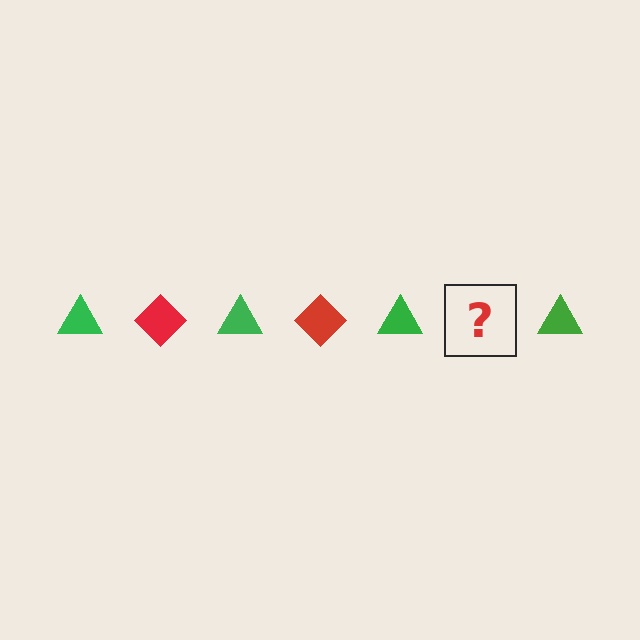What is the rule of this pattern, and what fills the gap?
The rule is that the pattern alternates between green triangle and red diamond. The gap should be filled with a red diamond.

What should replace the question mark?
The question mark should be replaced with a red diamond.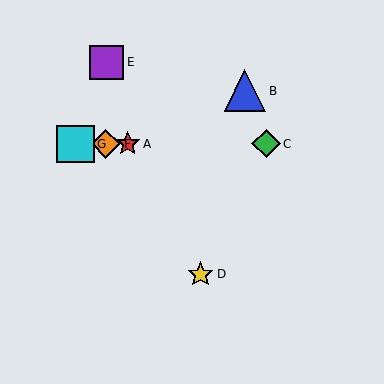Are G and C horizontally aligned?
Yes, both are at y≈144.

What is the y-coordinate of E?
Object E is at y≈62.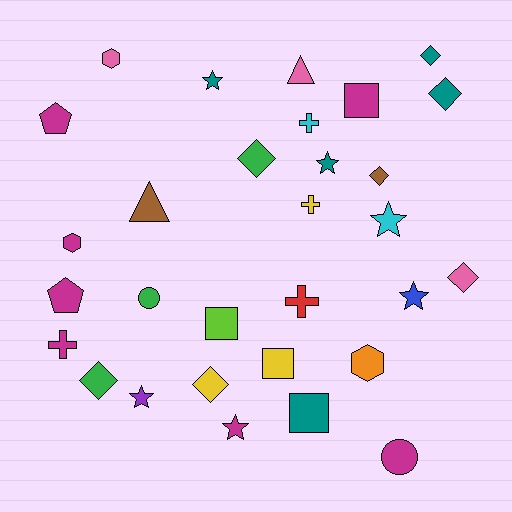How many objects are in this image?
There are 30 objects.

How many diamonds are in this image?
There are 7 diamonds.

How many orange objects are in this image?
There is 1 orange object.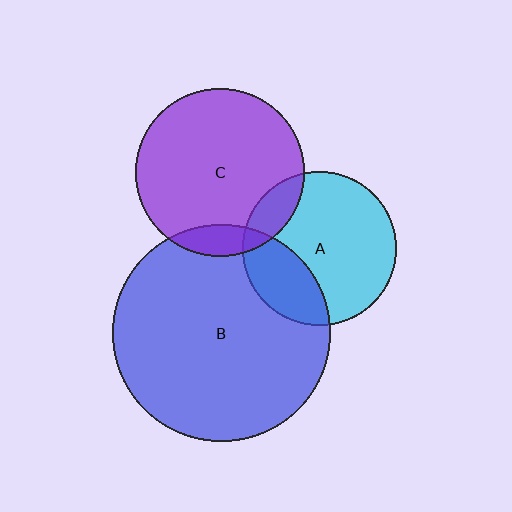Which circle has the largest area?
Circle B (blue).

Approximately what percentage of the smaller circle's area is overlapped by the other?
Approximately 25%.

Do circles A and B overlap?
Yes.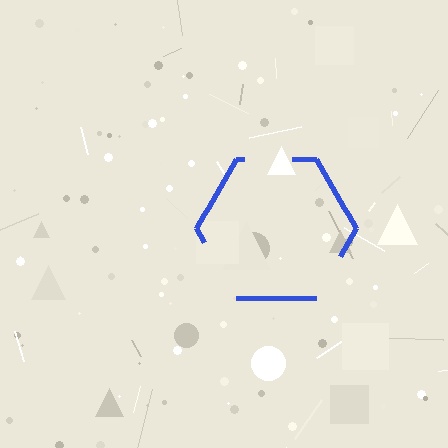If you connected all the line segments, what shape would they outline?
They would outline a hexagon.